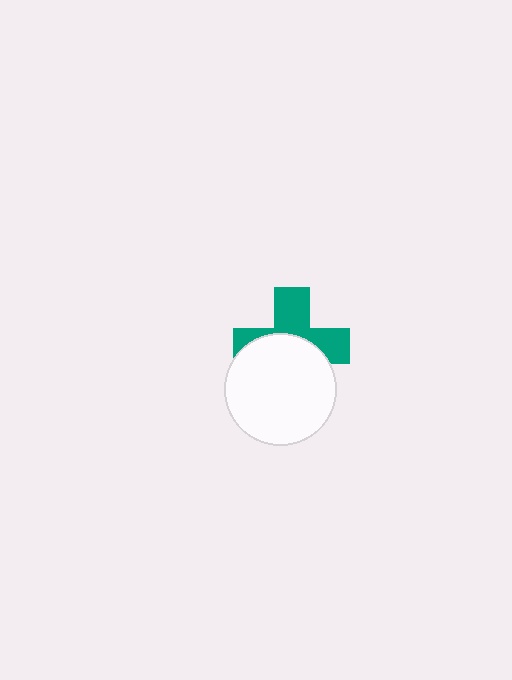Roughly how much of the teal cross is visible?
About half of it is visible (roughly 48%).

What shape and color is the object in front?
The object in front is a white circle.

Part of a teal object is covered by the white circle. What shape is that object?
It is a cross.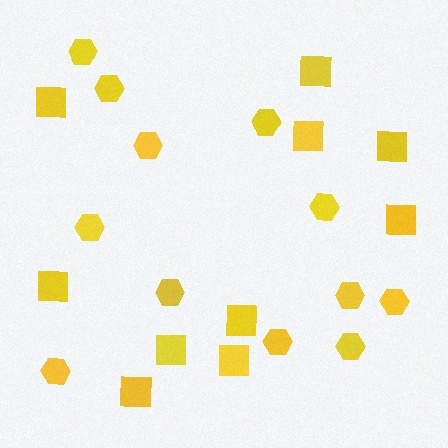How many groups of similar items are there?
There are 2 groups: one group of squares (10) and one group of hexagons (12).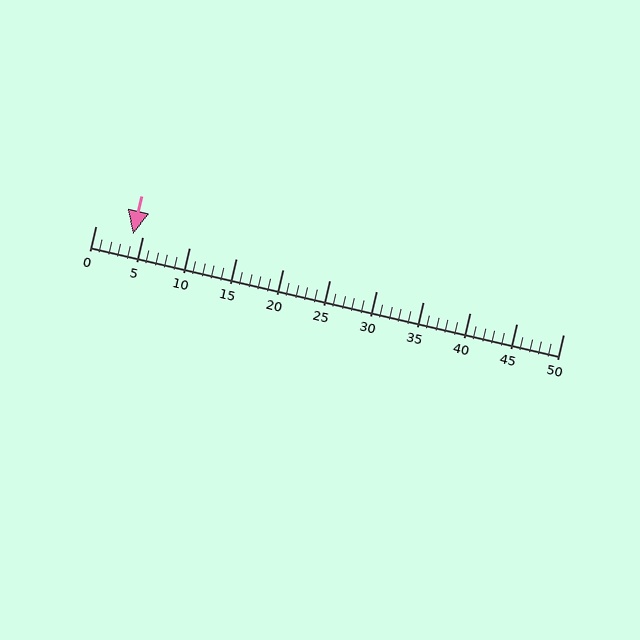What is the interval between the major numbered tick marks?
The major tick marks are spaced 5 units apart.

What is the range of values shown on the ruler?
The ruler shows values from 0 to 50.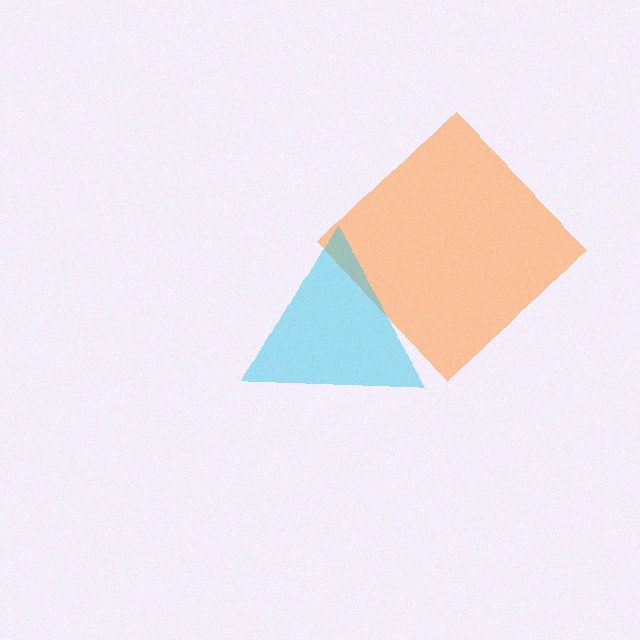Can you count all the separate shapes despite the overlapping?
Yes, there are 2 separate shapes.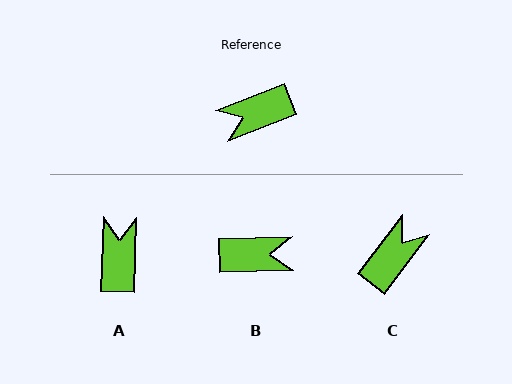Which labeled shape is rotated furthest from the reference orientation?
B, about 160 degrees away.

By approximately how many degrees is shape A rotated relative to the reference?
Approximately 113 degrees clockwise.